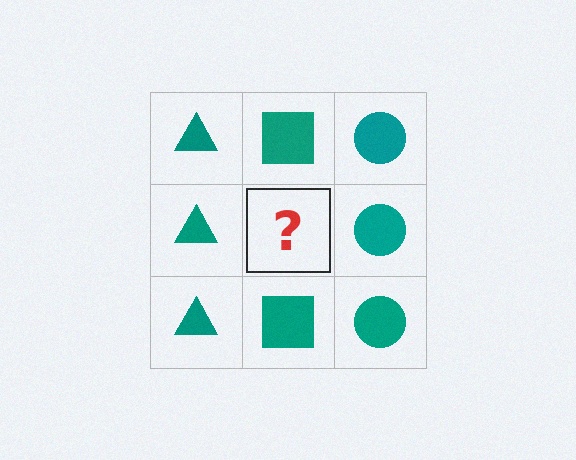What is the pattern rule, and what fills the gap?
The rule is that each column has a consistent shape. The gap should be filled with a teal square.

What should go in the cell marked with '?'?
The missing cell should contain a teal square.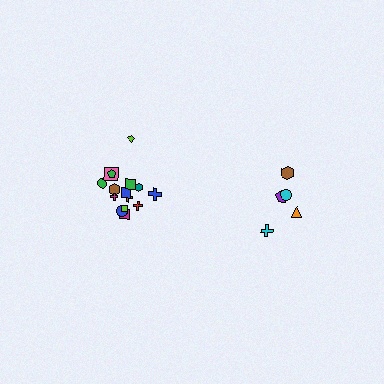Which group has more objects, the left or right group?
The left group.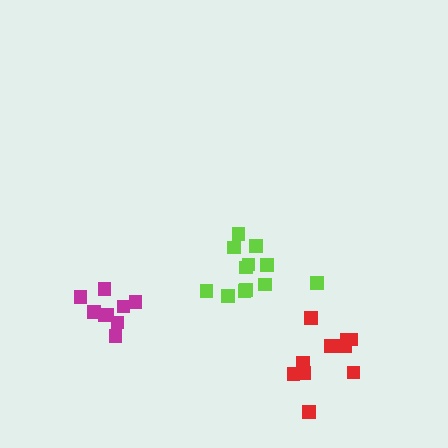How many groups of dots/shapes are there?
There are 3 groups.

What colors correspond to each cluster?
The clusters are colored: magenta, lime, red.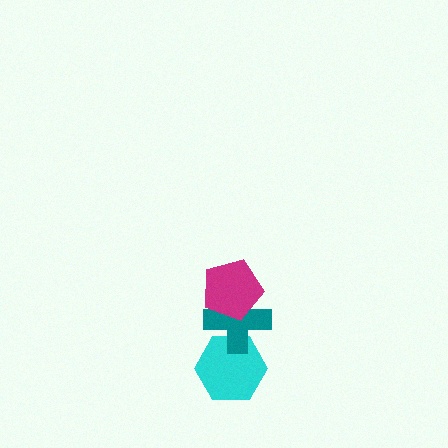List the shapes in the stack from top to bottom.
From top to bottom: the magenta pentagon, the teal cross, the cyan hexagon.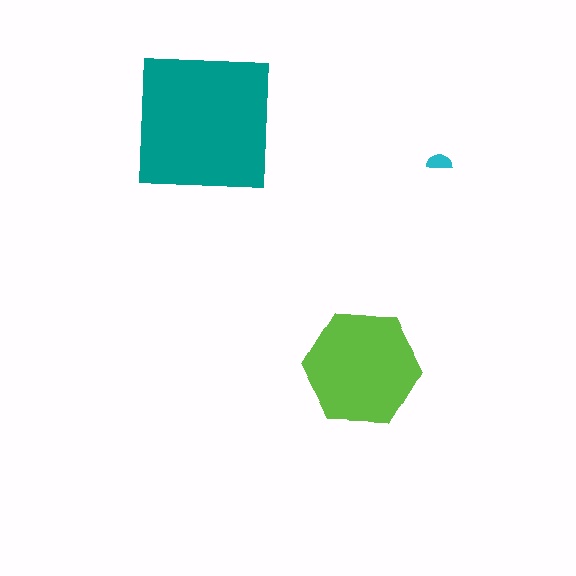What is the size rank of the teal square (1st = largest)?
1st.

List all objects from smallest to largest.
The cyan semicircle, the lime hexagon, the teal square.